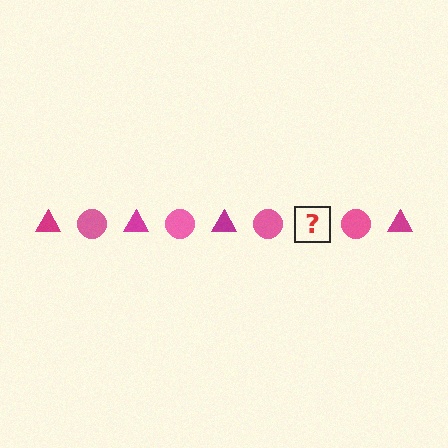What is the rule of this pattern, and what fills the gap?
The rule is that the pattern alternates between magenta triangle and pink circle. The gap should be filled with a magenta triangle.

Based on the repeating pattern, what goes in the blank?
The blank should be a magenta triangle.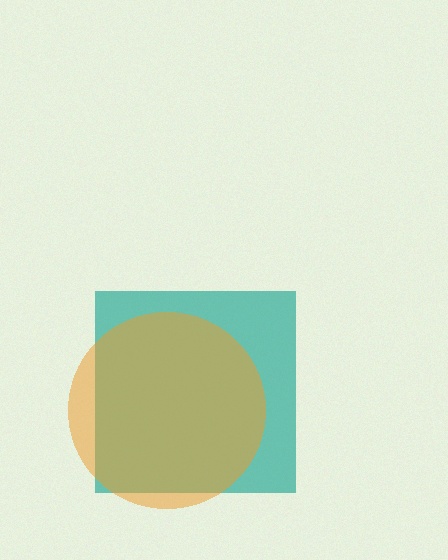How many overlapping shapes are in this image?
There are 2 overlapping shapes in the image.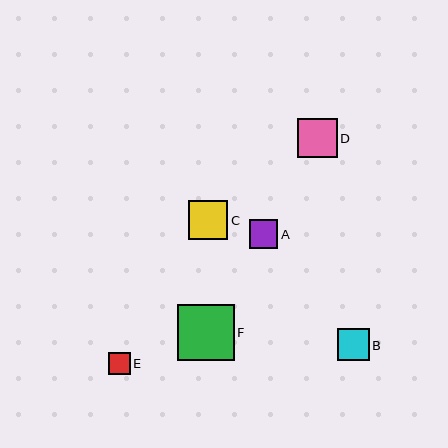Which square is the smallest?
Square E is the smallest with a size of approximately 22 pixels.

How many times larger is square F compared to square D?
Square F is approximately 1.4 times the size of square D.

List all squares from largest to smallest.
From largest to smallest: F, D, C, B, A, E.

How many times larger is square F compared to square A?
Square F is approximately 2.0 times the size of square A.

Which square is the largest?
Square F is the largest with a size of approximately 56 pixels.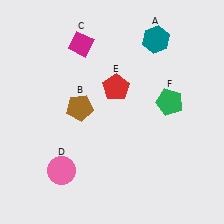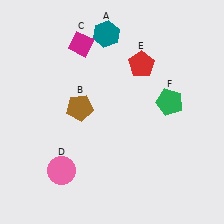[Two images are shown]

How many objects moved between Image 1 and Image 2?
2 objects moved between the two images.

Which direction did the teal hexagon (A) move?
The teal hexagon (A) moved left.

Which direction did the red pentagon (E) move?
The red pentagon (E) moved right.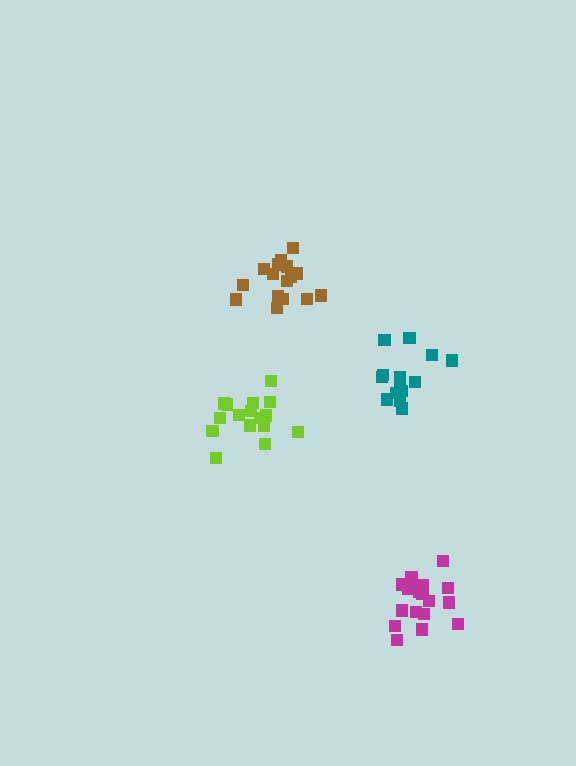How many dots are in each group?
Group 1: 14 dots, Group 2: 18 dots, Group 3: 16 dots, Group 4: 17 dots (65 total).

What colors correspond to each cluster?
The clusters are colored: teal, magenta, lime, brown.